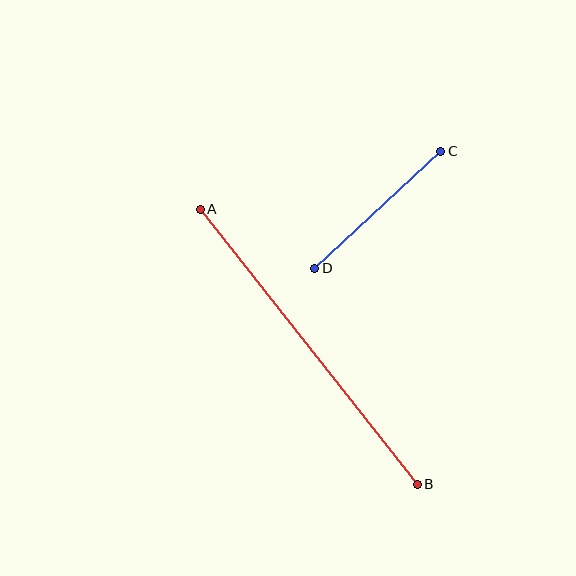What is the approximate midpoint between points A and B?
The midpoint is at approximately (309, 347) pixels.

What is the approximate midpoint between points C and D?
The midpoint is at approximately (378, 210) pixels.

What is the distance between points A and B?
The distance is approximately 350 pixels.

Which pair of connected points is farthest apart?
Points A and B are farthest apart.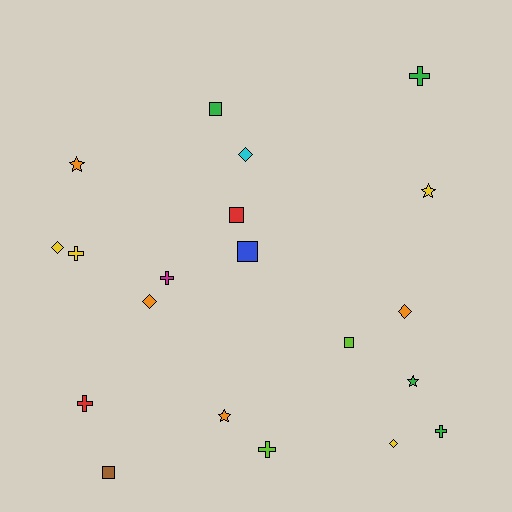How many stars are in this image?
There are 4 stars.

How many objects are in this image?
There are 20 objects.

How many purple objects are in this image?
There are no purple objects.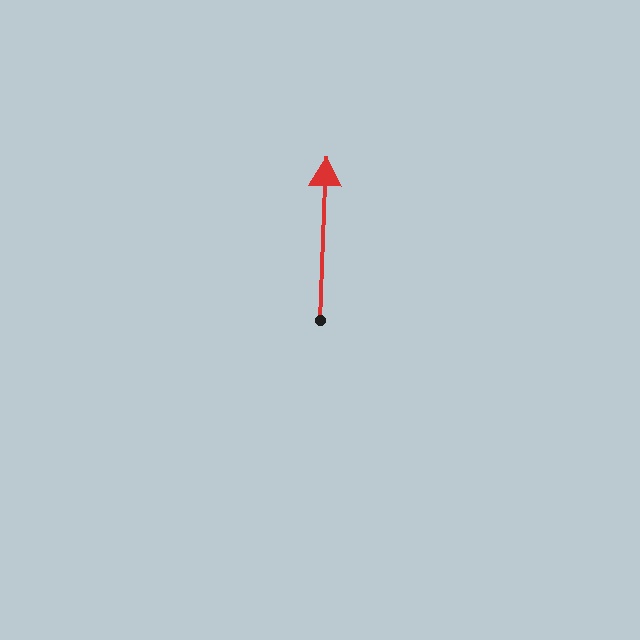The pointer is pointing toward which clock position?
Roughly 12 o'clock.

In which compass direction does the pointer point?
North.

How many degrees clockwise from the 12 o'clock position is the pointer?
Approximately 2 degrees.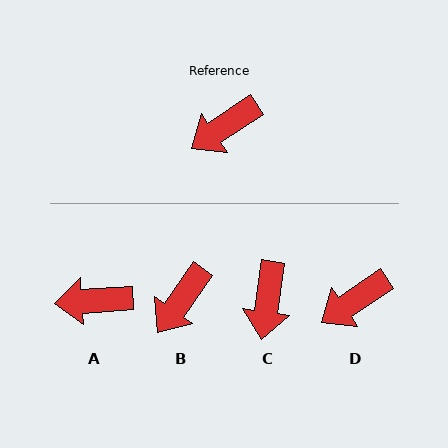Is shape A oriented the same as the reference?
No, it is off by about 30 degrees.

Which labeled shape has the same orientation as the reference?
D.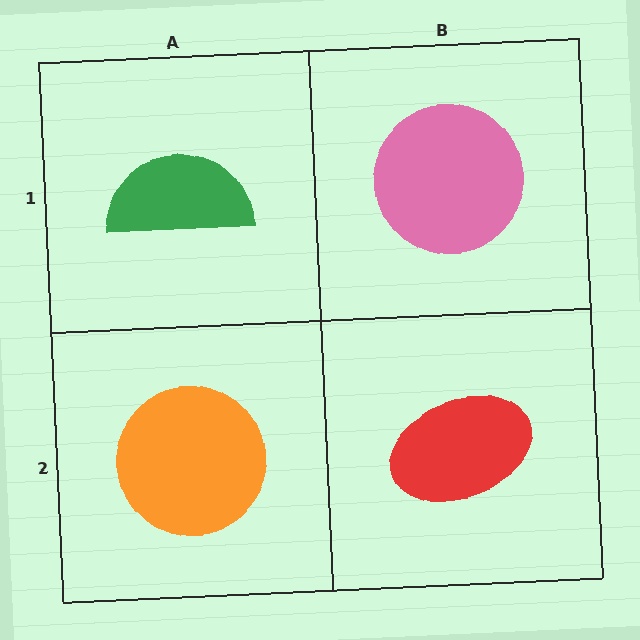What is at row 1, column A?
A green semicircle.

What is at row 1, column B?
A pink circle.